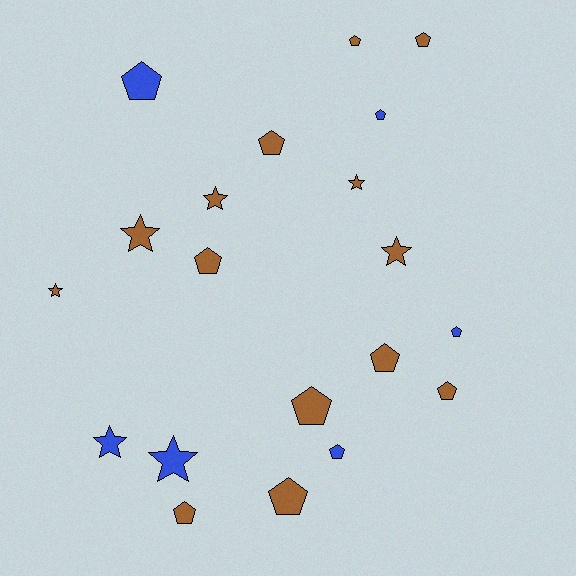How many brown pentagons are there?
There are 9 brown pentagons.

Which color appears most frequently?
Brown, with 14 objects.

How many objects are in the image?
There are 20 objects.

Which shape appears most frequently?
Pentagon, with 13 objects.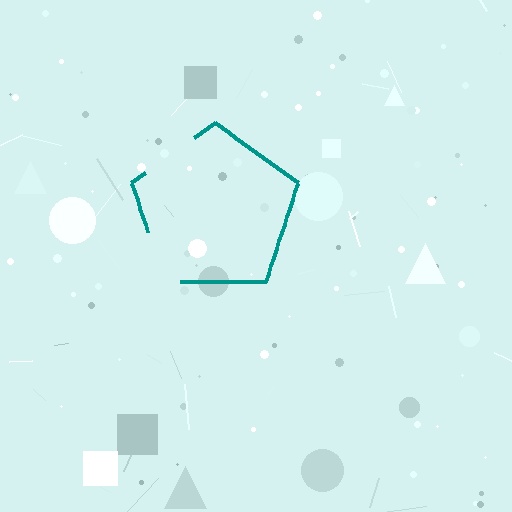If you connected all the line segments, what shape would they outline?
They would outline a pentagon.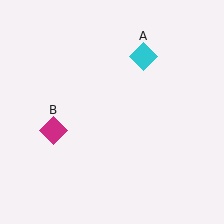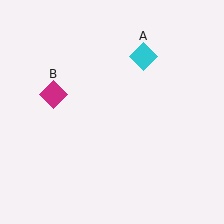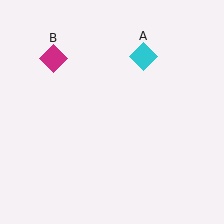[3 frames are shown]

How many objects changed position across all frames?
1 object changed position: magenta diamond (object B).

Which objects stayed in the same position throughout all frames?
Cyan diamond (object A) remained stationary.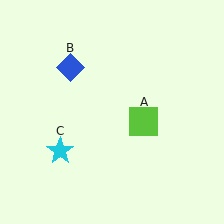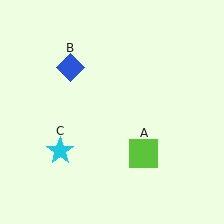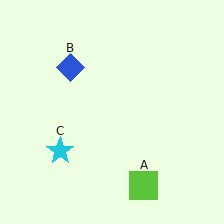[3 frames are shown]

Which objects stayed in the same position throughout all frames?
Blue diamond (object B) and cyan star (object C) remained stationary.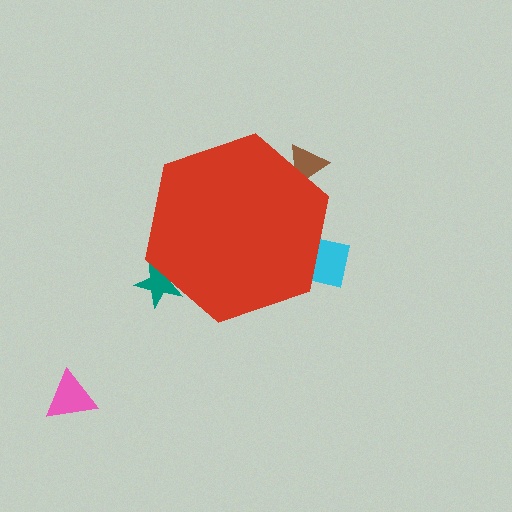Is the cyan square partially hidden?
Yes, the cyan square is partially hidden behind the red hexagon.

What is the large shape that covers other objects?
A red hexagon.